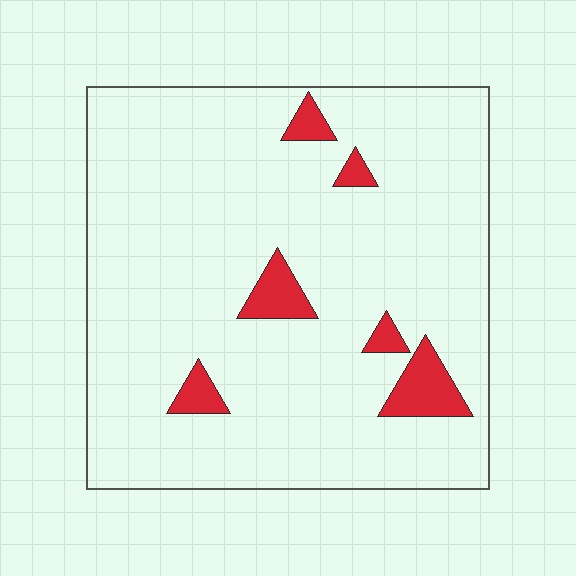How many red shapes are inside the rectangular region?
6.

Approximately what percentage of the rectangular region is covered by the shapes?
Approximately 10%.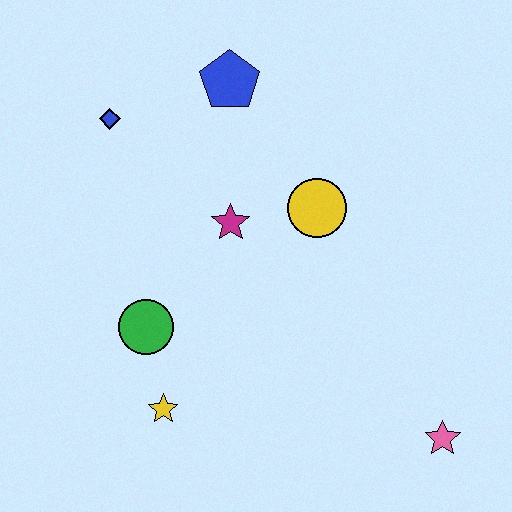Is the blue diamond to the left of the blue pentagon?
Yes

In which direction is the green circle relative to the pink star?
The green circle is to the left of the pink star.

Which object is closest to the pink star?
The yellow circle is closest to the pink star.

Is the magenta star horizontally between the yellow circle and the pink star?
No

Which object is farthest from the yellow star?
The blue pentagon is farthest from the yellow star.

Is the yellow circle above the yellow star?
Yes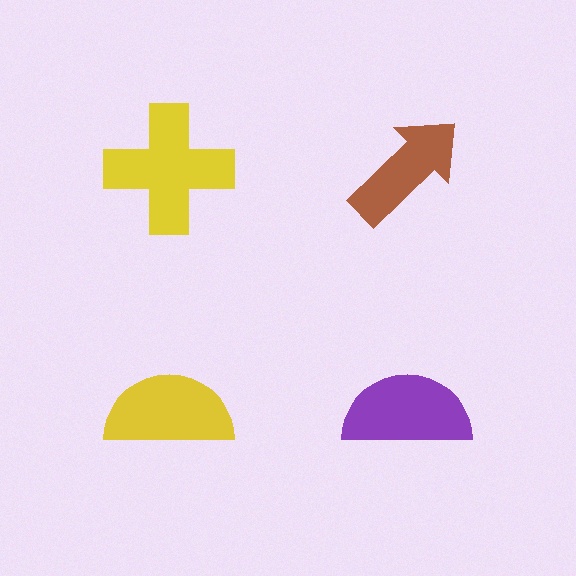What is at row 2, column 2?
A purple semicircle.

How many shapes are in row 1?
2 shapes.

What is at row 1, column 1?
A yellow cross.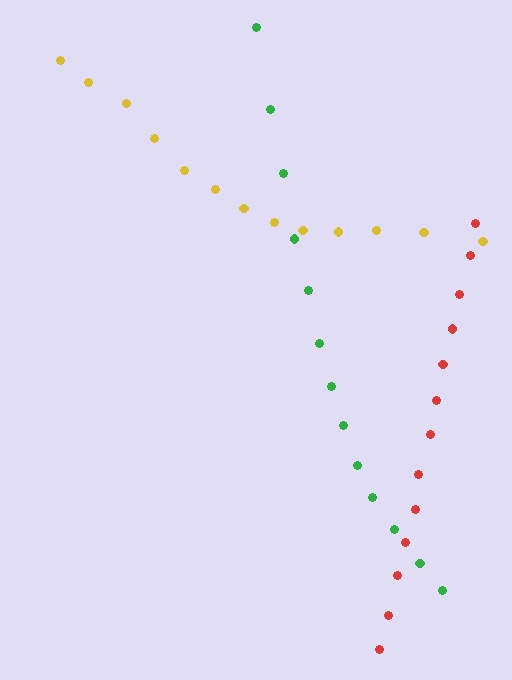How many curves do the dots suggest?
There are 3 distinct paths.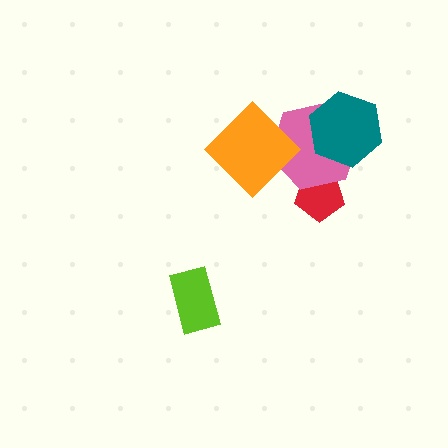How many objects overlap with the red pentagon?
1 object overlaps with the red pentagon.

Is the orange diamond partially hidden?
No, no other shape covers it.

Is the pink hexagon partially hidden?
Yes, it is partially covered by another shape.